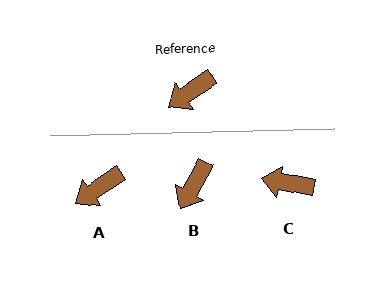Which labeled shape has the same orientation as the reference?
A.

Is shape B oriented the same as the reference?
No, it is off by about 27 degrees.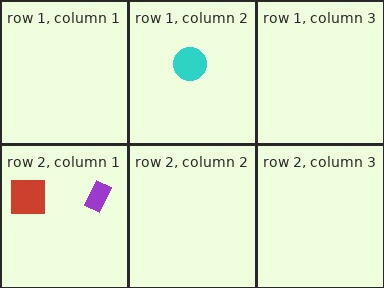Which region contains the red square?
The row 2, column 1 region.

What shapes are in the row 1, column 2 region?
The cyan circle.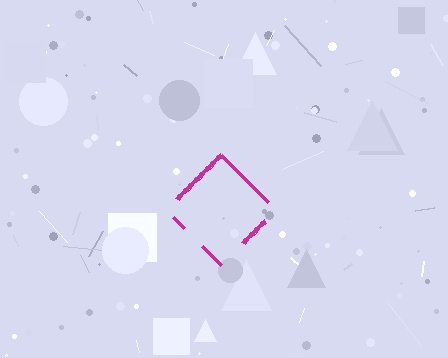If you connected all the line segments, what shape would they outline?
They would outline a diamond.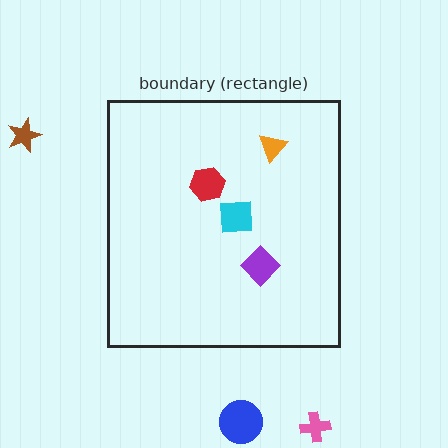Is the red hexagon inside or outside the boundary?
Inside.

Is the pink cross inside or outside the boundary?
Outside.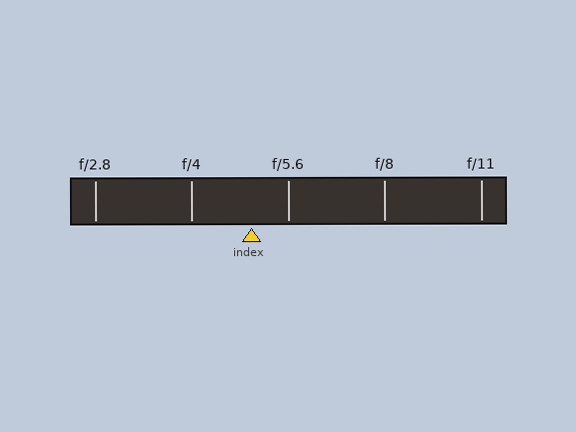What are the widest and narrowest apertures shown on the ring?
The widest aperture shown is f/2.8 and the narrowest is f/11.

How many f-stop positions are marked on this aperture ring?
There are 5 f-stop positions marked.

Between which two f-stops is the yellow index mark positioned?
The index mark is between f/4 and f/5.6.